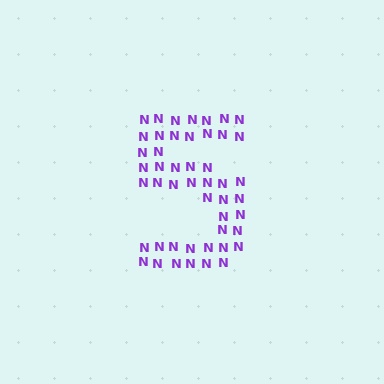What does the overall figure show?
The overall figure shows the digit 5.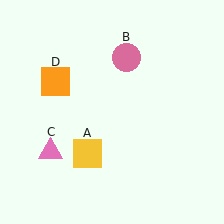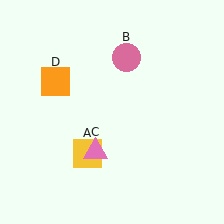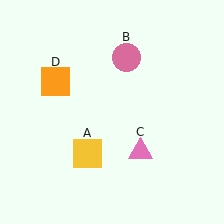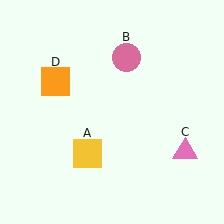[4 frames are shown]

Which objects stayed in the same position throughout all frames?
Yellow square (object A) and pink circle (object B) and orange square (object D) remained stationary.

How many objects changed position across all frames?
1 object changed position: pink triangle (object C).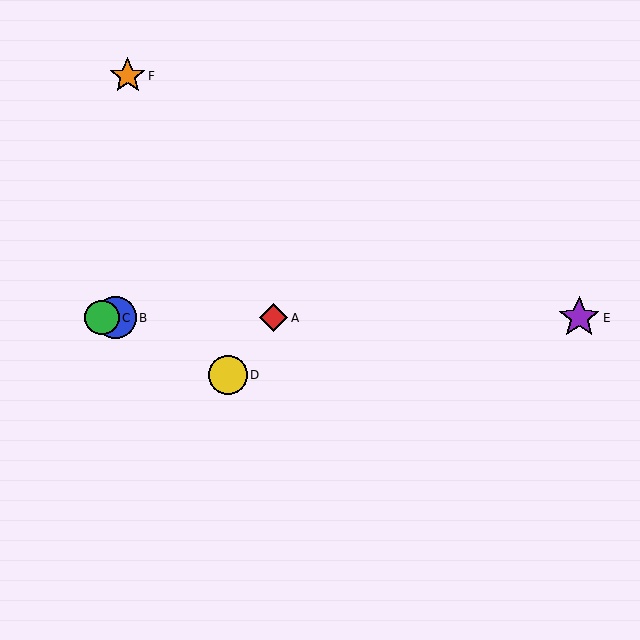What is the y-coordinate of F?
Object F is at y≈76.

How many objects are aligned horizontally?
4 objects (A, B, C, E) are aligned horizontally.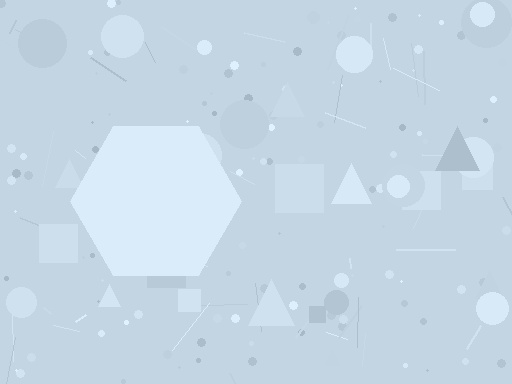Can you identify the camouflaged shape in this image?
The camouflaged shape is a hexagon.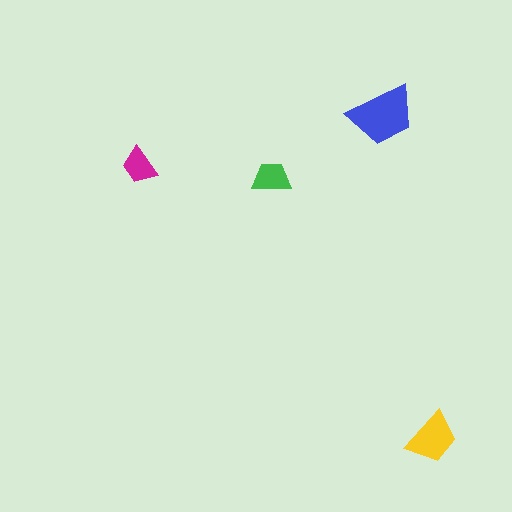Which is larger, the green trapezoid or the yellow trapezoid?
The yellow one.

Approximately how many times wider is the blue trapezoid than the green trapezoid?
About 1.5 times wider.